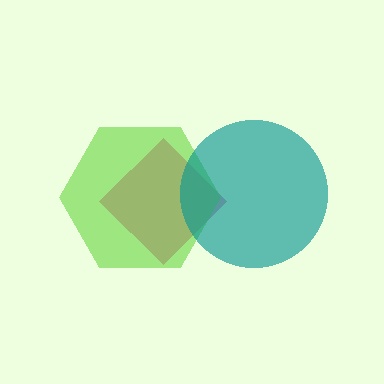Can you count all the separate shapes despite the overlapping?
Yes, there are 3 separate shapes.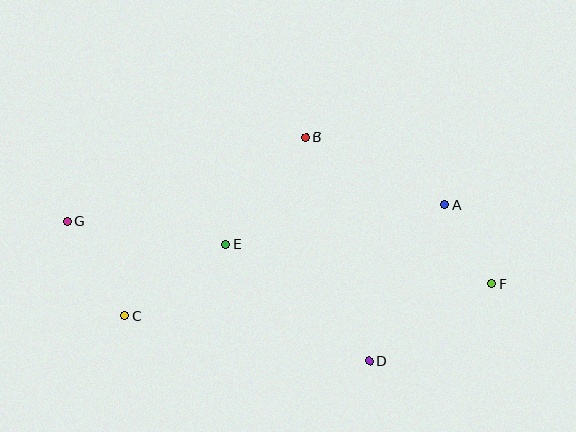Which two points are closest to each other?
Points A and F are closest to each other.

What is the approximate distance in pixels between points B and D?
The distance between B and D is approximately 232 pixels.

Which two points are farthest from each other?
Points F and G are farthest from each other.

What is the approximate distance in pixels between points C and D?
The distance between C and D is approximately 248 pixels.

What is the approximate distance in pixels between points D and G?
The distance between D and G is approximately 333 pixels.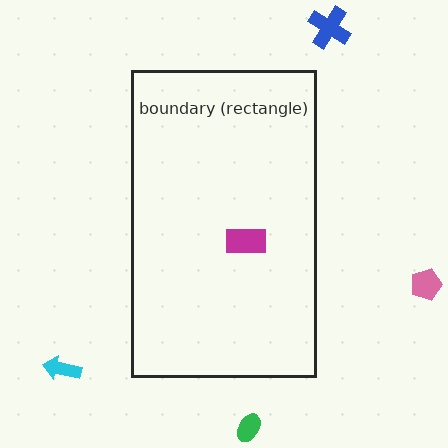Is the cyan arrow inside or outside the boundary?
Outside.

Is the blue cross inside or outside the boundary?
Outside.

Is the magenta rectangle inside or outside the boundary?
Inside.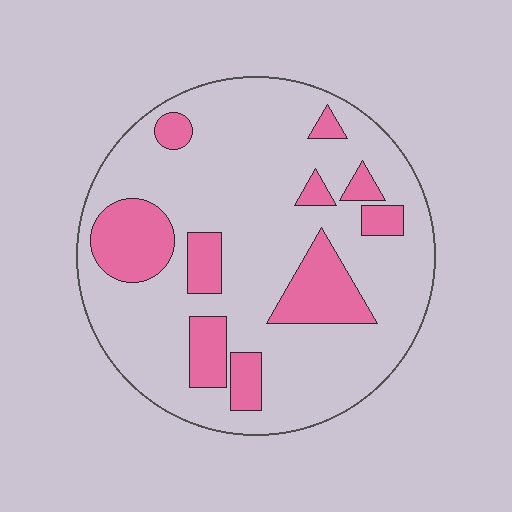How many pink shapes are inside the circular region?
10.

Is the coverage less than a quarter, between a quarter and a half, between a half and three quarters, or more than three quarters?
Less than a quarter.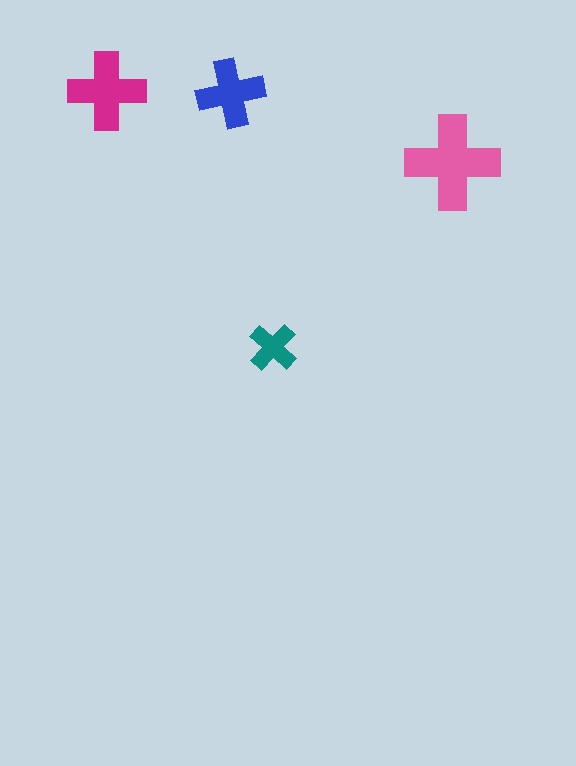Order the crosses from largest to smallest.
the pink one, the magenta one, the blue one, the teal one.